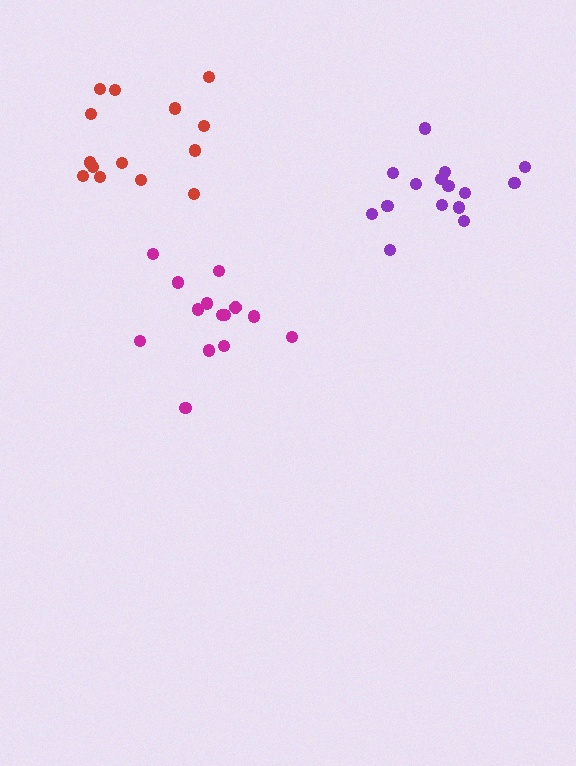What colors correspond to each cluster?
The clusters are colored: magenta, red, purple.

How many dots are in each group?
Group 1: 14 dots, Group 2: 14 dots, Group 3: 15 dots (43 total).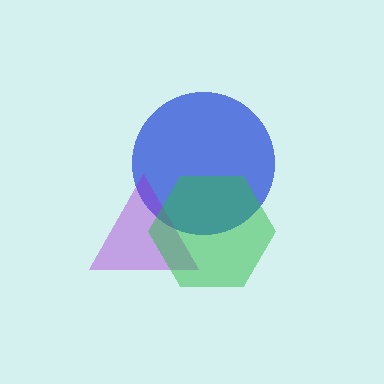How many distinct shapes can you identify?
There are 3 distinct shapes: a blue circle, a purple triangle, a green hexagon.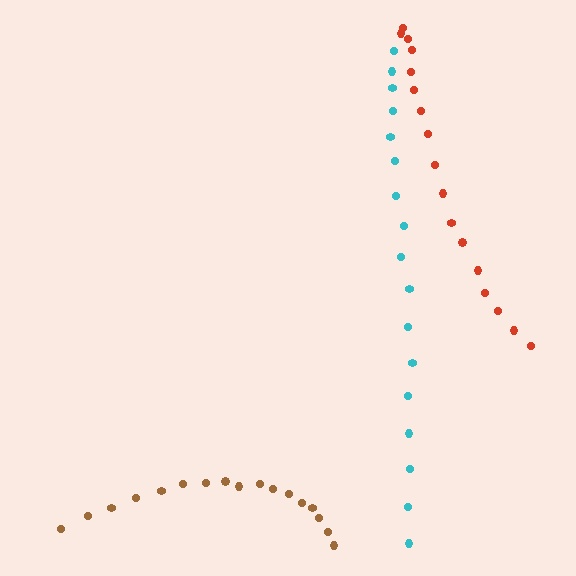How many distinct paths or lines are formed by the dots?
There are 3 distinct paths.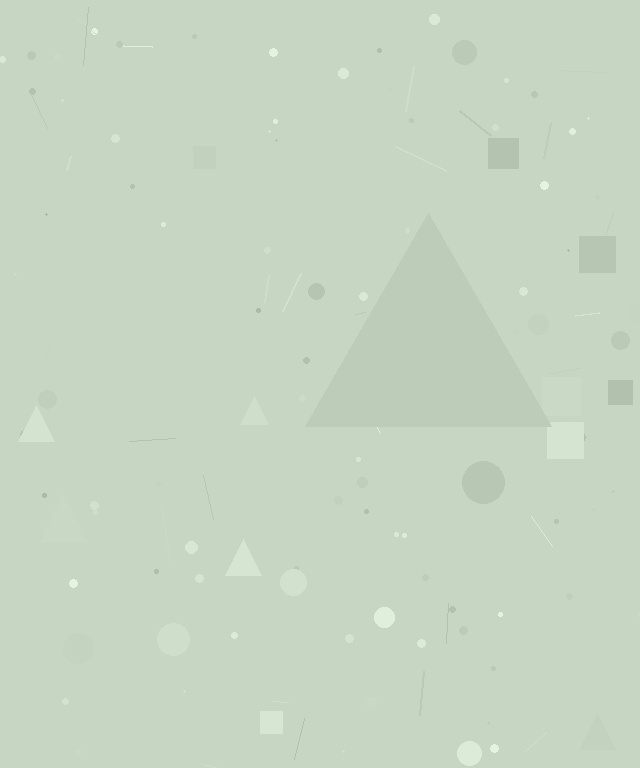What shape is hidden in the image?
A triangle is hidden in the image.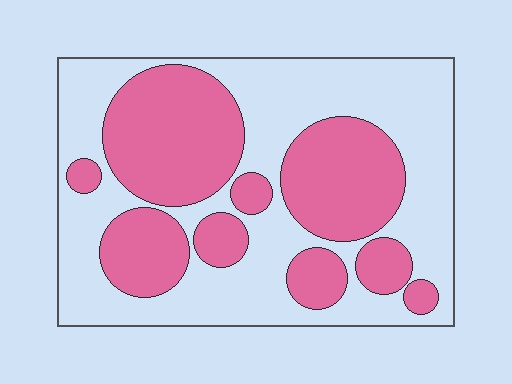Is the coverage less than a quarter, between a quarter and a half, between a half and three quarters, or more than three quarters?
Between a quarter and a half.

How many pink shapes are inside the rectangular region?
9.